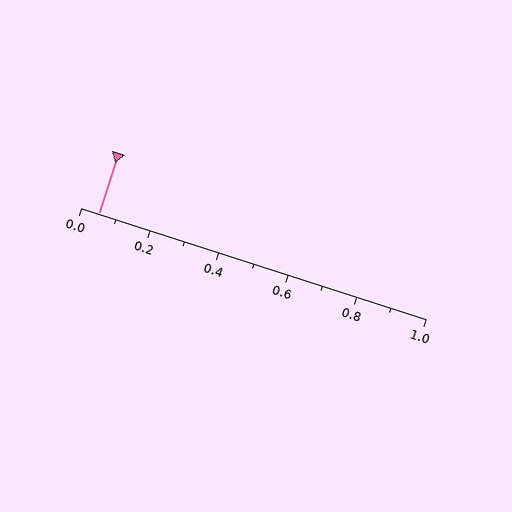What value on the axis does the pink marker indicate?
The marker indicates approximately 0.05.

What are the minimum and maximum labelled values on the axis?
The axis runs from 0.0 to 1.0.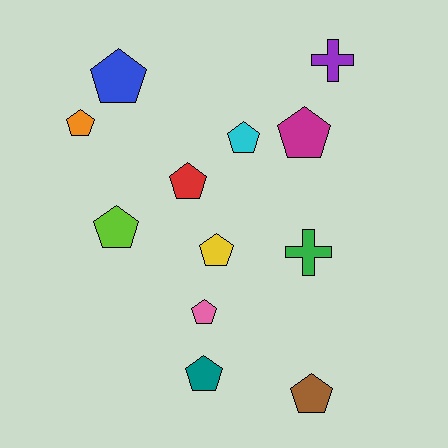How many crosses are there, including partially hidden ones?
There are 2 crosses.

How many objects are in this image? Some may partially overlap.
There are 12 objects.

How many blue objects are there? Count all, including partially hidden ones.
There is 1 blue object.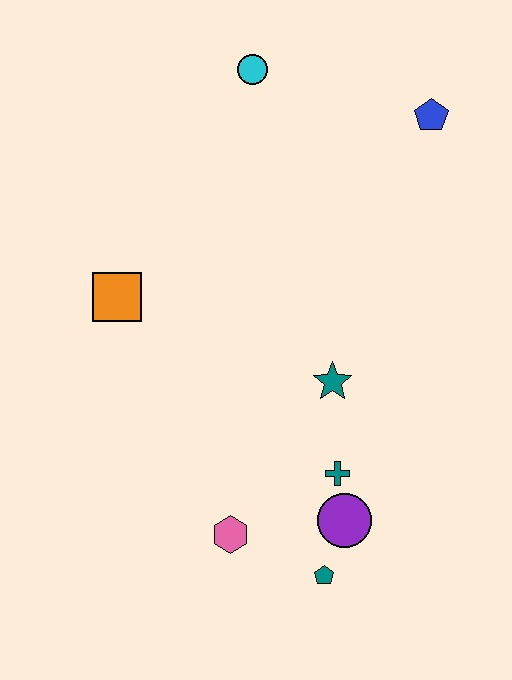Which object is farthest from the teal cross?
The cyan circle is farthest from the teal cross.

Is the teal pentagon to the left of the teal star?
Yes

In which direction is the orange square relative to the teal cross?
The orange square is to the left of the teal cross.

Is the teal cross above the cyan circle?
No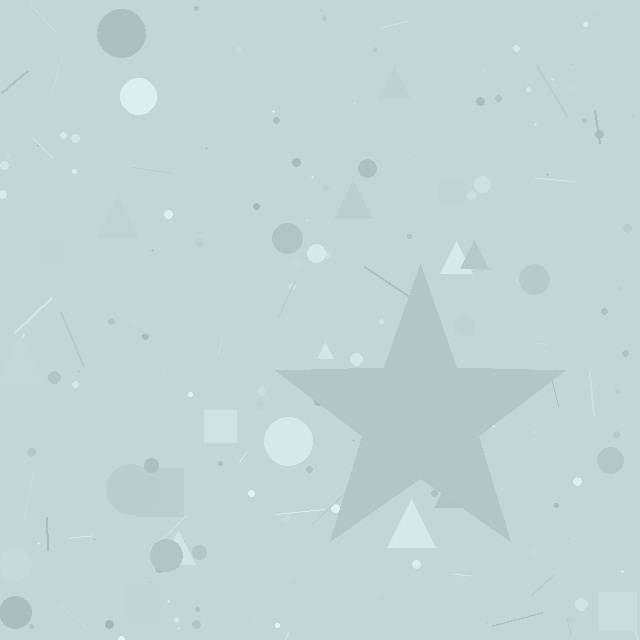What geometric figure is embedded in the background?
A star is embedded in the background.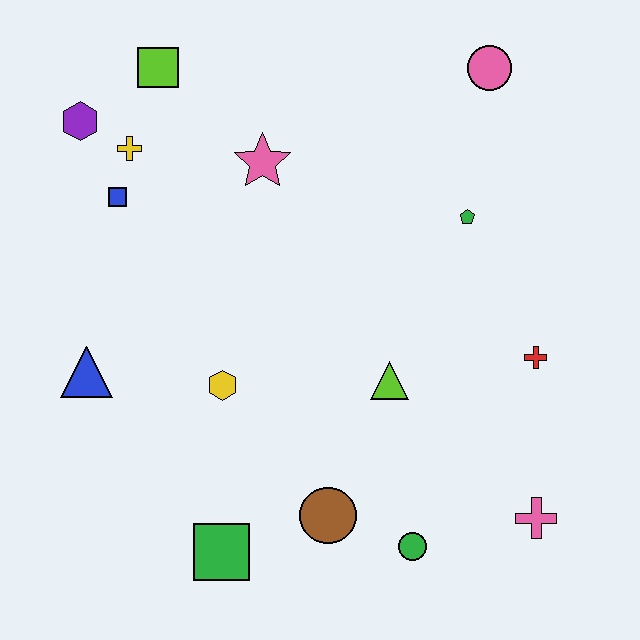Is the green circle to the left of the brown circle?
No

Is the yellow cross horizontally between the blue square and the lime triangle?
Yes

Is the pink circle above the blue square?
Yes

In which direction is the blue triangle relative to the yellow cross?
The blue triangle is below the yellow cross.